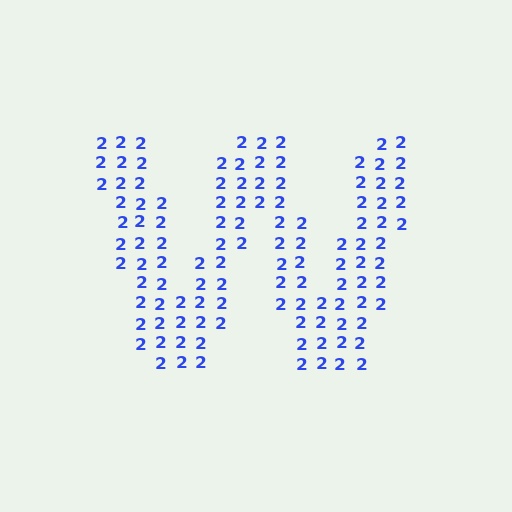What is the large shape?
The large shape is the letter W.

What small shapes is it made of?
It is made of small digit 2's.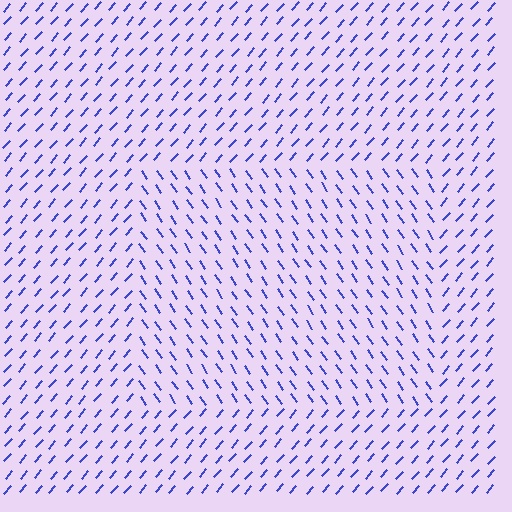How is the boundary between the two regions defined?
The boundary is defined purely by a change in line orientation (approximately 76 degrees difference). All lines are the same color and thickness.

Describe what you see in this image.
The image is filled with small blue line segments. A rectangle region in the image has lines oriented differently from the surrounding lines, creating a visible texture boundary.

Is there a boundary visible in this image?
Yes, there is a texture boundary formed by a change in line orientation.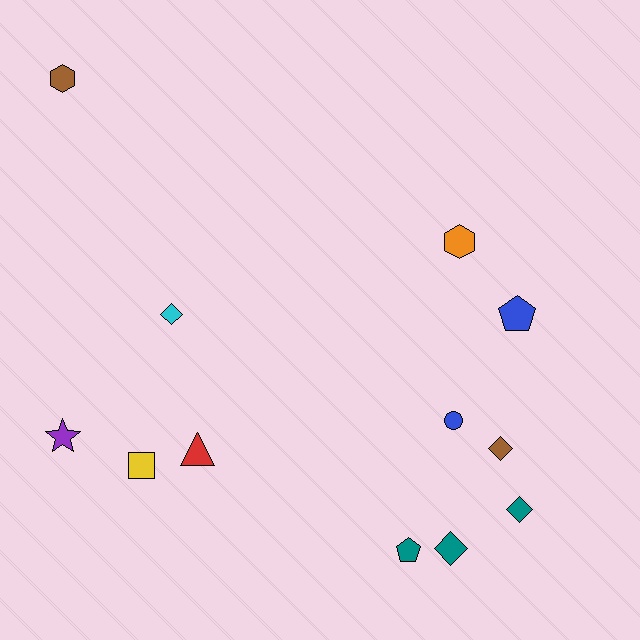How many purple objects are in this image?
There is 1 purple object.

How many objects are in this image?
There are 12 objects.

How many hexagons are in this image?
There are 2 hexagons.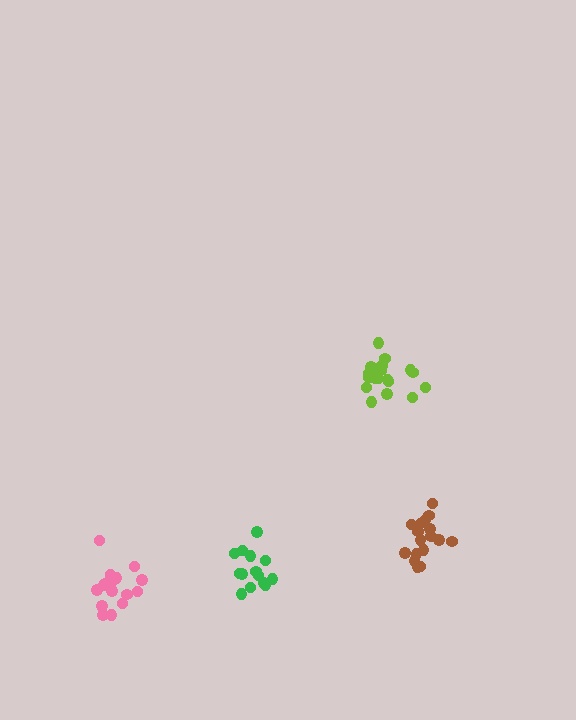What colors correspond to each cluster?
The clusters are colored: green, pink, lime, brown.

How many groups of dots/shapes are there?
There are 4 groups.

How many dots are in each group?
Group 1: 14 dots, Group 2: 16 dots, Group 3: 19 dots, Group 4: 17 dots (66 total).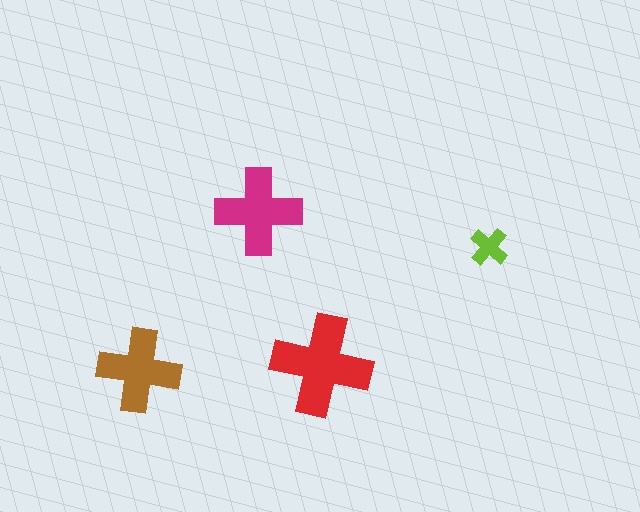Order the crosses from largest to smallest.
the red one, the magenta one, the brown one, the lime one.